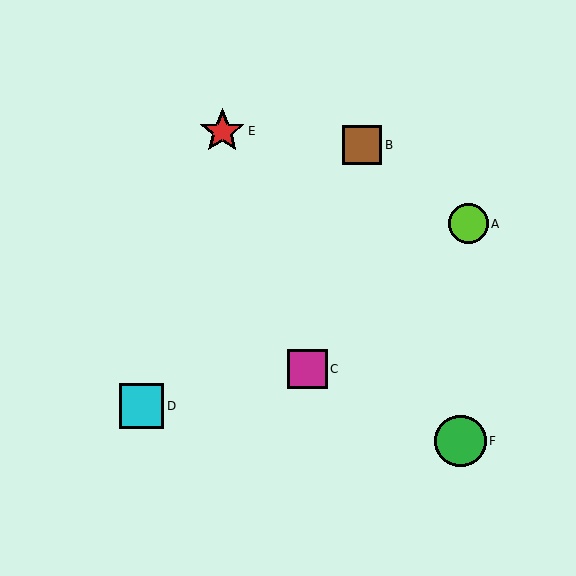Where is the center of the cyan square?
The center of the cyan square is at (141, 406).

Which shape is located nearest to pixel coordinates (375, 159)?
The brown square (labeled B) at (362, 145) is nearest to that location.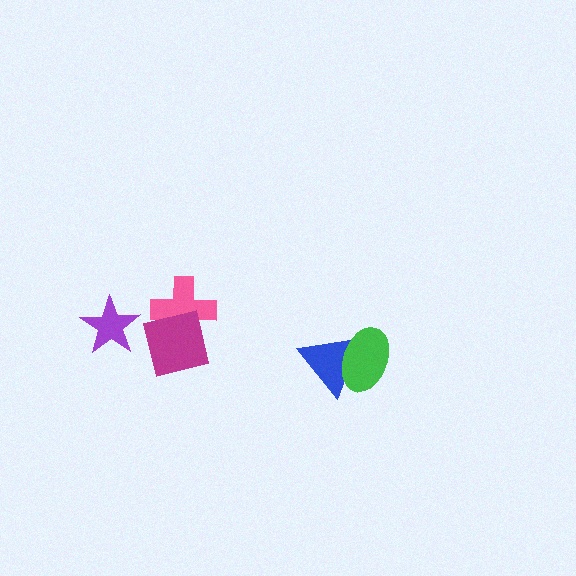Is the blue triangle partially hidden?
Yes, it is partially covered by another shape.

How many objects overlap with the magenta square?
1 object overlaps with the magenta square.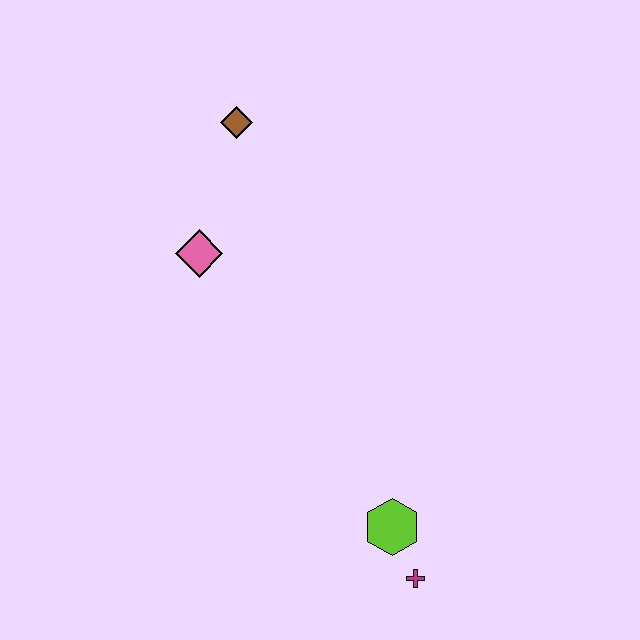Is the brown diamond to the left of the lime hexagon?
Yes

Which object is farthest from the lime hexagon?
The brown diamond is farthest from the lime hexagon.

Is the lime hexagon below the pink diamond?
Yes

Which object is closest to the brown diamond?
The pink diamond is closest to the brown diamond.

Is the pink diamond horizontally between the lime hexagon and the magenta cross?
No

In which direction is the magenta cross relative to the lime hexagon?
The magenta cross is below the lime hexagon.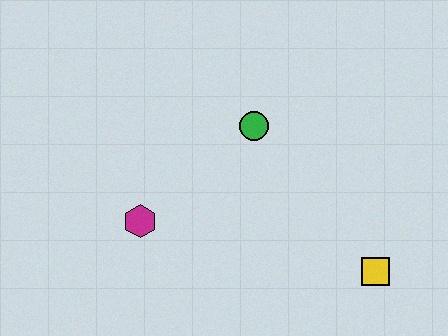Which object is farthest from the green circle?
The yellow square is farthest from the green circle.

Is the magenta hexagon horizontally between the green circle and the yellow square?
No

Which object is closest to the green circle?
The magenta hexagon is closest to the green circle.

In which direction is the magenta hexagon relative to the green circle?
The magenta hexagon is to the left of the green circle.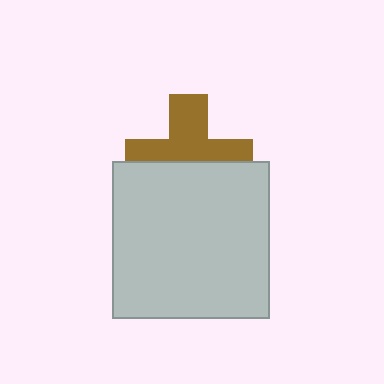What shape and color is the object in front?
The object in front is a light gray square.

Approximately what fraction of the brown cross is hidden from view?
Roughly 45% of the brown cross is hidden behind the light gray square.